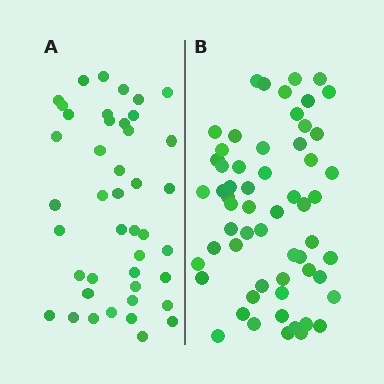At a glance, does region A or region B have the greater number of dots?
Region B (the right region) has more dots.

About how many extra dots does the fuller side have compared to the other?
Region B has approximately 15 more dots than region A.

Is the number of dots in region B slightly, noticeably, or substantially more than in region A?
Region B has noticeably more, but not dramatically so. The ratio is roughly 1.4 to 1.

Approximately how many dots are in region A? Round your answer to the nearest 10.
About 40 dots. (The exact count is 43, which rounds to 40.)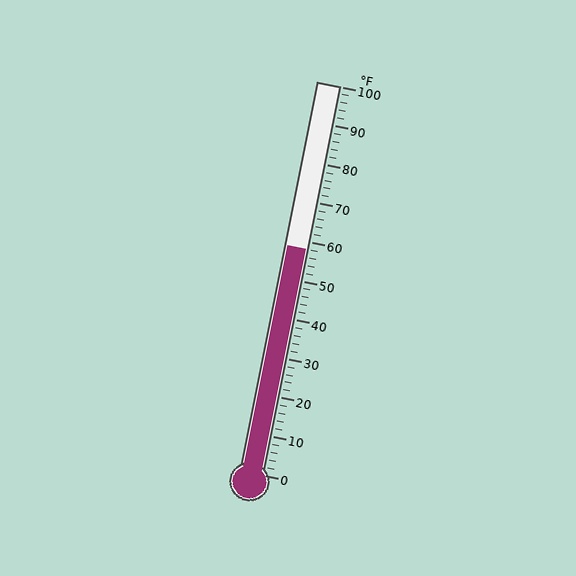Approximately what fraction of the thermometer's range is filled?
The thermometer is filled to approximately 60% of its range.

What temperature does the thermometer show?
The thermometer shows approximately 58°F.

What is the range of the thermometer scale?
The thermometer scale ranges from 0°F to 100°F.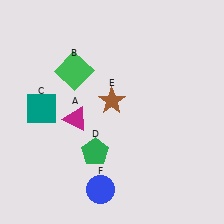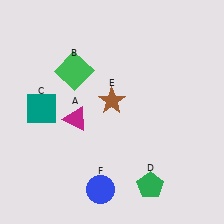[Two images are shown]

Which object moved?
The green pentagon (D) moved right.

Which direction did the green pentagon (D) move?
The green pentagon (D) moved right.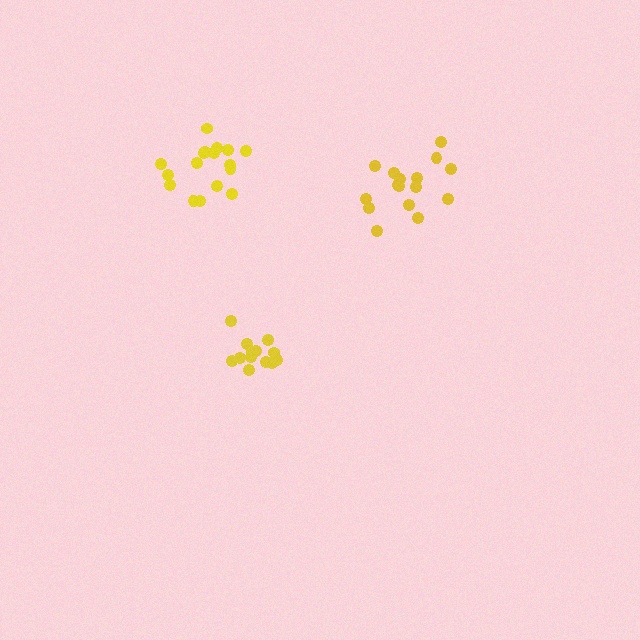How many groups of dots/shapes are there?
There are 3 groups.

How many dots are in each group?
Group 1: 17 dots, Group 2: 13 dots, Group 3: 16 dots (46 total).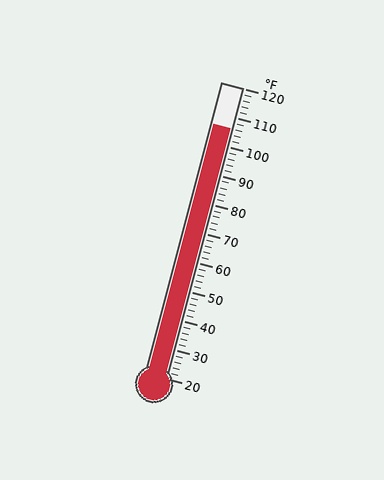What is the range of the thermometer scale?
The thermometer scale ranges from 20°F to 120°F.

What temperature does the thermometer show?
The thermometer shows approximately 106°F.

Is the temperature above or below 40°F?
The temperature is above 40°F.